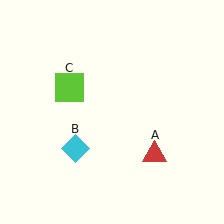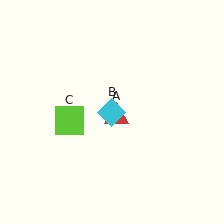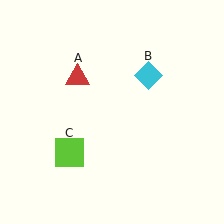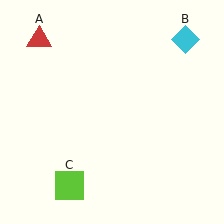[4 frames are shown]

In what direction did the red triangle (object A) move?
The red triangle (object A) moved up and to the left.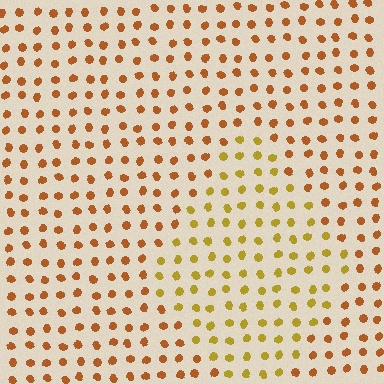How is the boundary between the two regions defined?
The boundary is defined purely by a slight shift in hue (about 28 degrees). Spacing, size, and orientation are identical on both sides.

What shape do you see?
I see a diamond.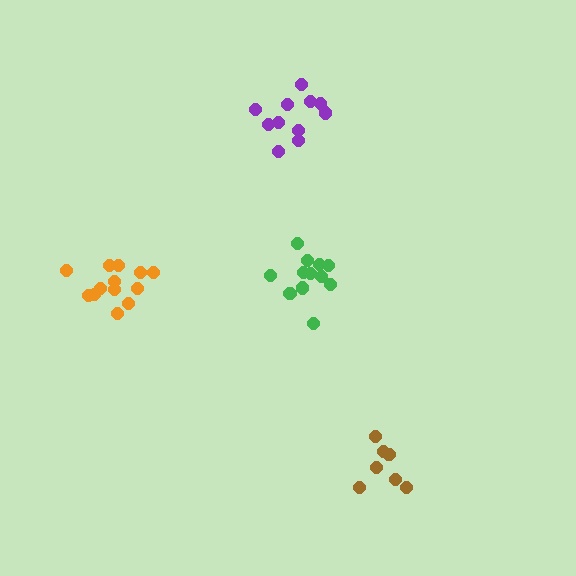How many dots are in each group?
Group 1: 11 dots, Group 2: 13 dots, Group 3: 12 dots, Group 4: 7 dots (43 total).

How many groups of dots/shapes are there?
There are 4 groups.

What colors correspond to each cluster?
The clusters are colored: purple, orange, green, brown.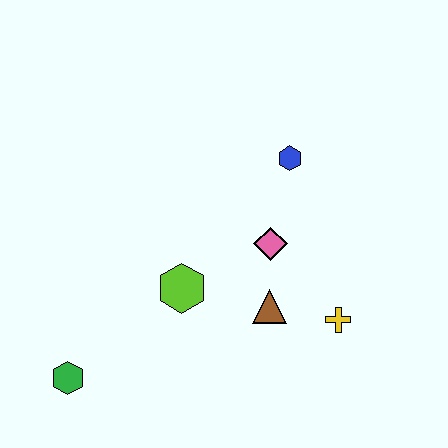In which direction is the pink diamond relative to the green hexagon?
The pink diamond is to the right of the green hexagon.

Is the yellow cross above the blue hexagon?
No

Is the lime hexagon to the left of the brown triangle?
Yes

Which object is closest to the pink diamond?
The brown triangle is closest to the pink diamond.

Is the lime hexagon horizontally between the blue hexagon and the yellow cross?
No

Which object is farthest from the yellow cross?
The green hexagon is farthest from the yellow cross.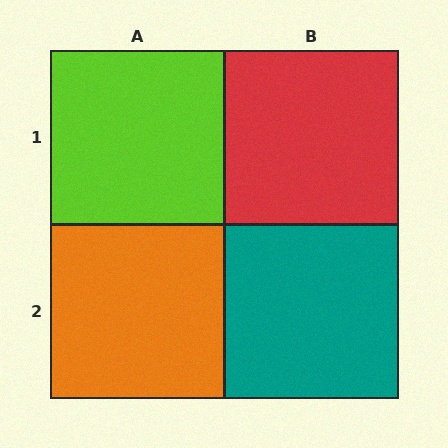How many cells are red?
1 cell is red.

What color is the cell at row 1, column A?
Lime.